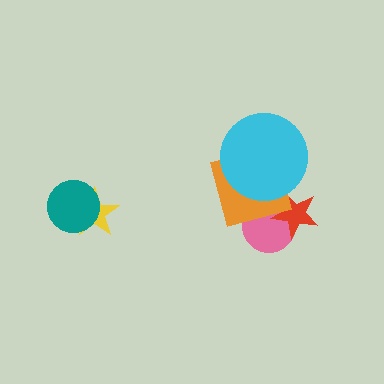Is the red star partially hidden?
Yes, it is partially covered by another shape.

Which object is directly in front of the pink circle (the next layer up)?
The red star is directly in front of the pink circle.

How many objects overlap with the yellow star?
1 object overlaps with the yellow star.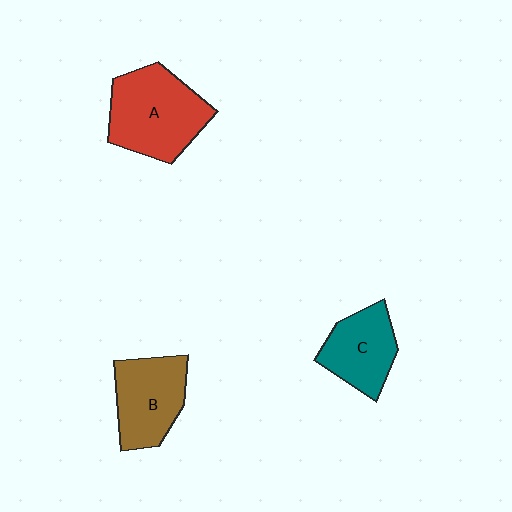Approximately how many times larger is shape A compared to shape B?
Approximately 1.3 times.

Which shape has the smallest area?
Shape C (teal).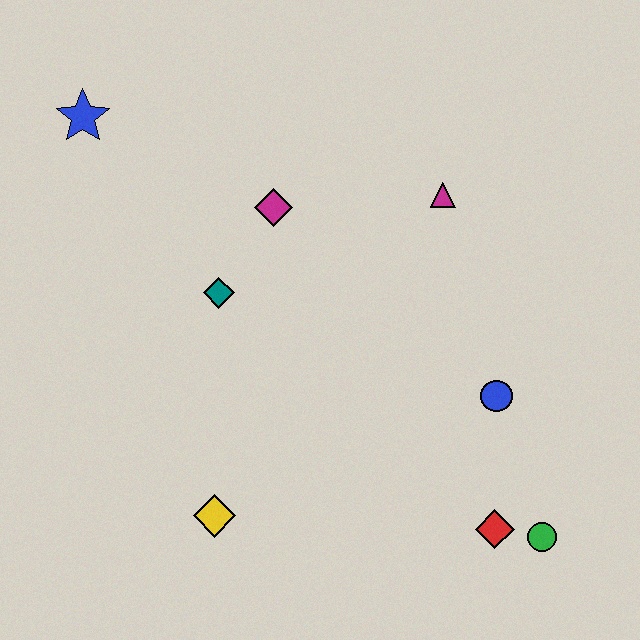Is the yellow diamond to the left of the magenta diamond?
Yes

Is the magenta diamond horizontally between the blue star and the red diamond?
Yes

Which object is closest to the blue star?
The magenta diamond is closest to the blue star.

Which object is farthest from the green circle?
The blue star is farthest from the green circle.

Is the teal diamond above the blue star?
No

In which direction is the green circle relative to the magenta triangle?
The green circle is below the magenta triangle.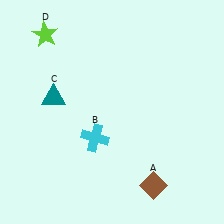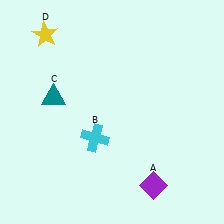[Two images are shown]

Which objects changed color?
A changed from brown to purple. D changed from lime to yellow.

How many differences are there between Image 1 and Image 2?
There are 2 differences between the two images.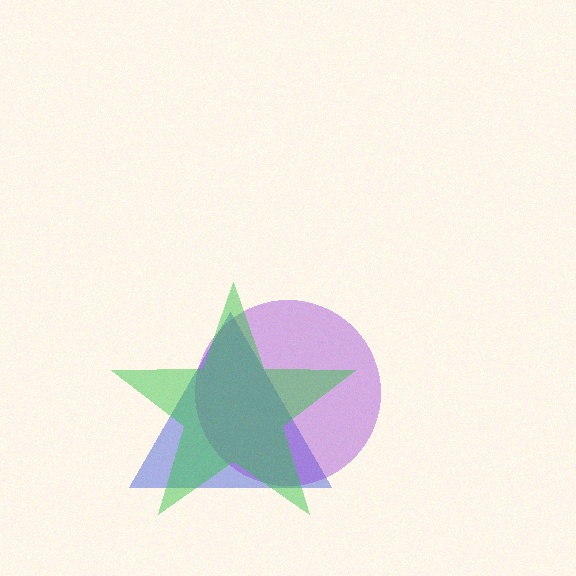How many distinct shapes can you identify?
There are 3 distinct shapes: a blue triangle, a purple circle, a green star.